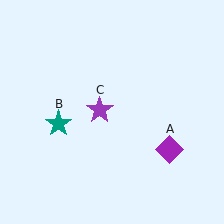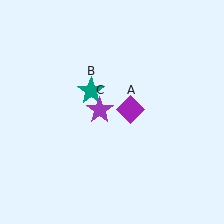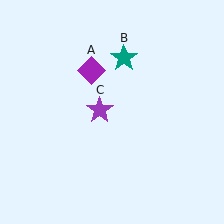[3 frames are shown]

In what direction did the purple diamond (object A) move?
The purple diamond (object A) moved up and to the left.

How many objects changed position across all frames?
2 objects changed position: purple diamond (object A), teal star (object B).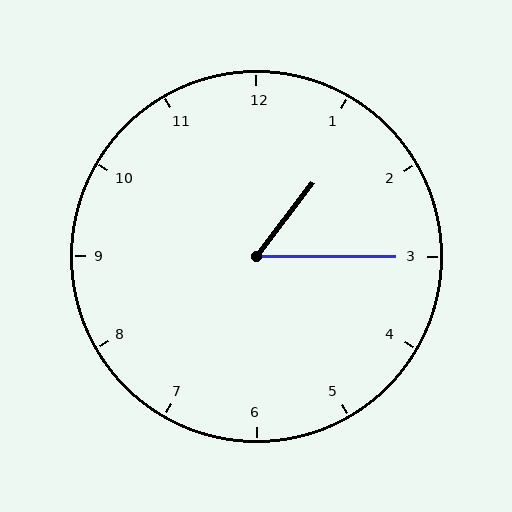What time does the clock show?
1:15.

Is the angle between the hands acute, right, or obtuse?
It is acute.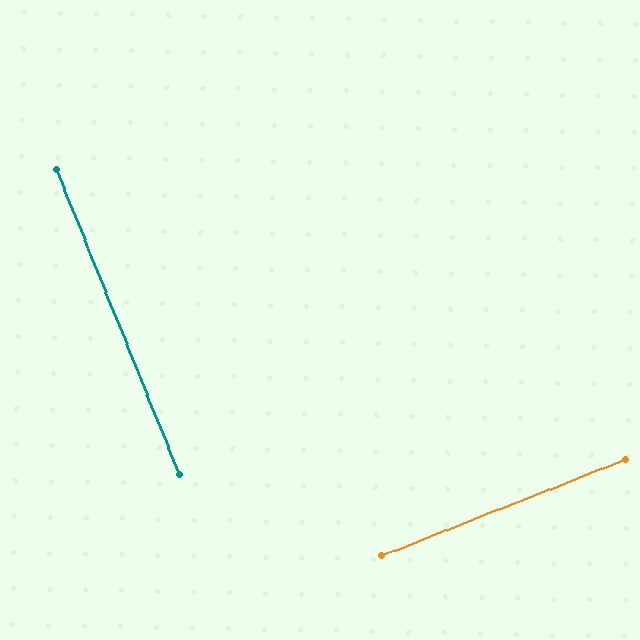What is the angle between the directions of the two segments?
Approximately 90 degrees.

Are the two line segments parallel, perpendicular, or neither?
Perpendicular — they meet at approximately 90°.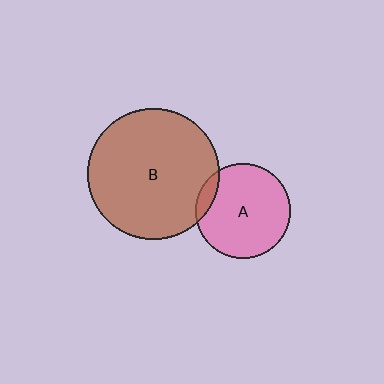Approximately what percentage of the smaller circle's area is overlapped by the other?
Approximately 10%.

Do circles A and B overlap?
Yes.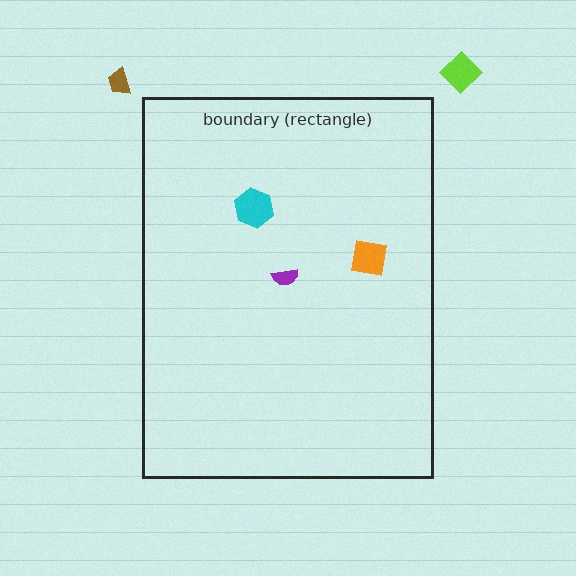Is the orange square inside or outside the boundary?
Inside.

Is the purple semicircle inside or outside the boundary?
Inside.